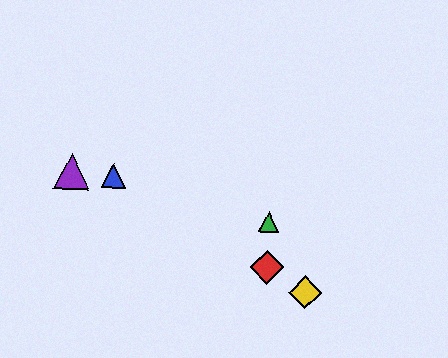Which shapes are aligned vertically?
The red diamond, the green triangle are aligned vertically.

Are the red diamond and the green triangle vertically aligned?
Yes, both are at x≈267.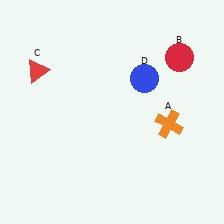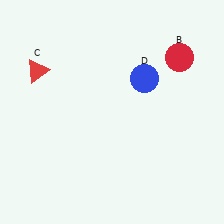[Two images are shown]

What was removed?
The orange cross (A) was removed in Image 2.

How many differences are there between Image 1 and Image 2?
There is 1 difference between the two images.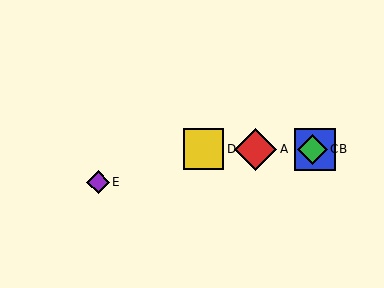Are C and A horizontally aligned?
Yes, both are at y≈149.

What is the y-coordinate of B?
Object B is at y≈149.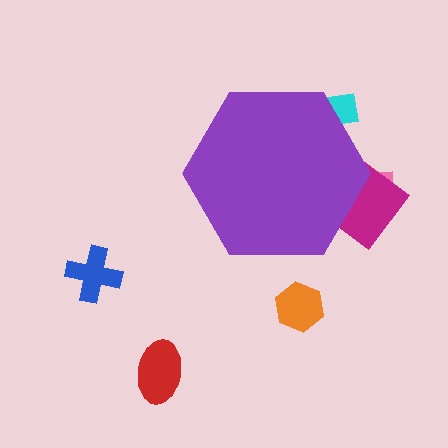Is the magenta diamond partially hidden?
Yes, the magenta diamond is partially hidden behind the purple hexagon.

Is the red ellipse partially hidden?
No, the red ellipse is fully visible.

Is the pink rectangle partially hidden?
Yes, the pink rectangle is partially hidden behind the purple hexagon.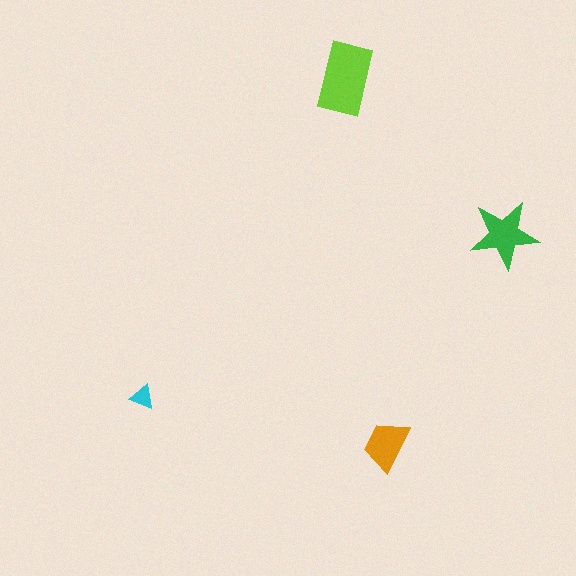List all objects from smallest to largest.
The cyan triangle, the orange trapezoid, the green star, the lime rectangle.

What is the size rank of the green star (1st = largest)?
2nd.